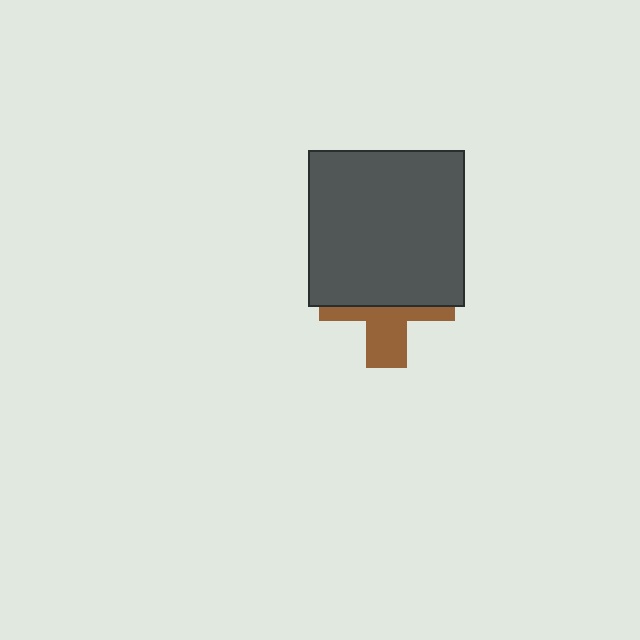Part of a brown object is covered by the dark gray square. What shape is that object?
It is a cross.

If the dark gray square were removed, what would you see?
You would see the complete brown cross.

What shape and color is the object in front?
The object in front is a dark gray square.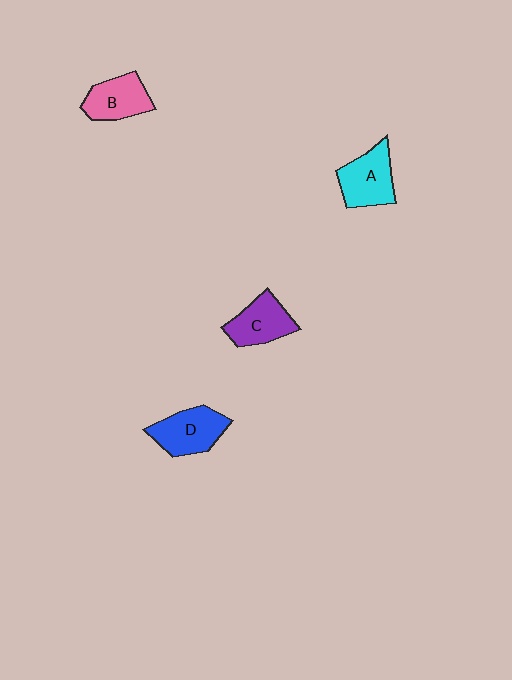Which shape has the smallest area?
Shape B (pink).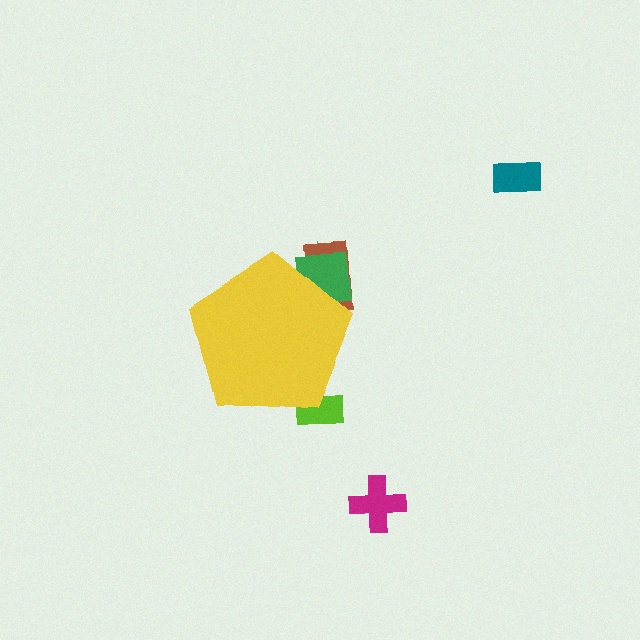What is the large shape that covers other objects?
A yellow pentagon.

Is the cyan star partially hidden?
Yes, the cyan star is partially hidden behind the yellow pentagon.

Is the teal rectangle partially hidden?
No, the teal rectangle is fully visible.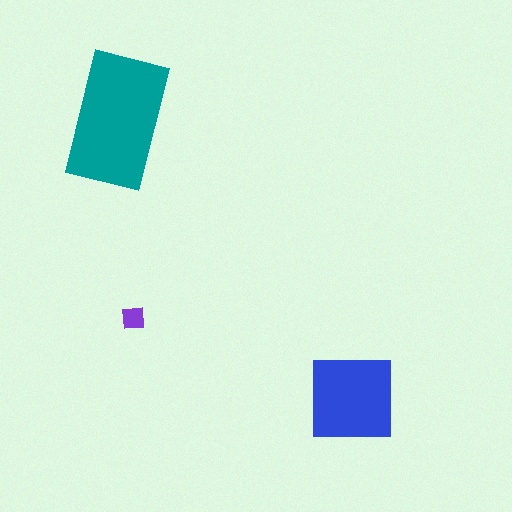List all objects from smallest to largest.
The purple square, the blue square, the teal rectangle.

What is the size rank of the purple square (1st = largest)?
3rd.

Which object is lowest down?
The blue square is bottommost.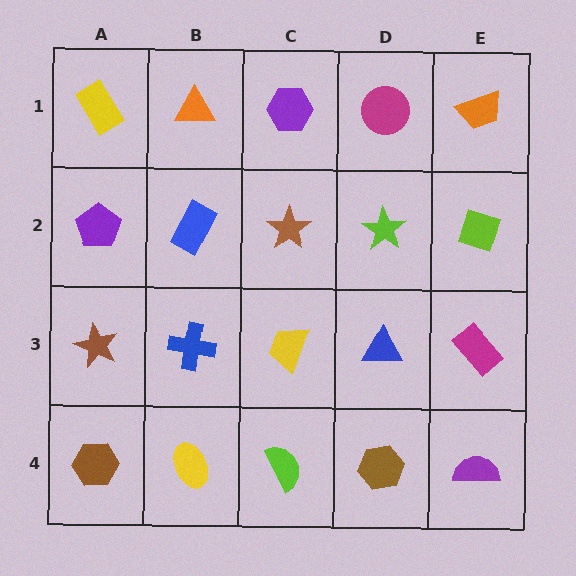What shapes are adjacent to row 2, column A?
A yellow rectangle (row 1, column A), a brown star (row 3, column A), a blue rectangle (row 2, column B).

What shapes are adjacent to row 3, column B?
A blue rectangle (row 2, column B), a yellow ellipse (row 4, column B), a brown star (row 3, column A), a yellow trapezoid (row 3, column C).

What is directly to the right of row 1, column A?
An orange triangle.